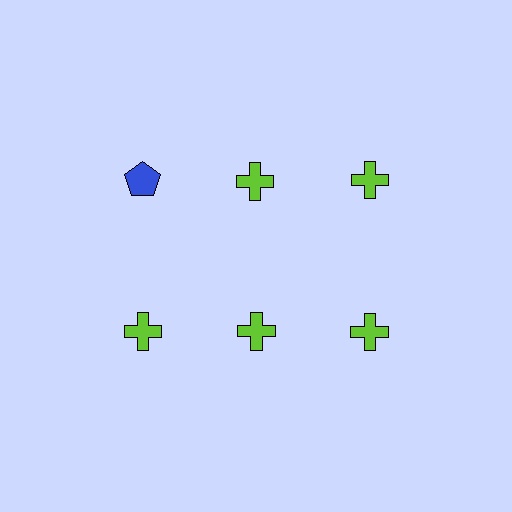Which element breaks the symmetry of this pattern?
The blue pentagon in the top row, leftmost column breaks the symmetry. All other shapes are lime crosses.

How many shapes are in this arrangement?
There are 6 shapes arranged in a grid pattern.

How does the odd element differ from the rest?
It differs in both color (blue instead of lime) and shape (pentagon instead of cross).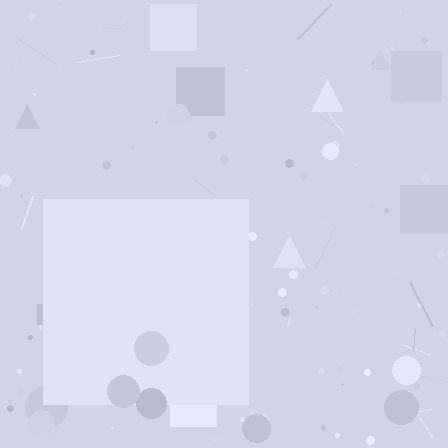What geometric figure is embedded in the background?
A square is embedded in the background.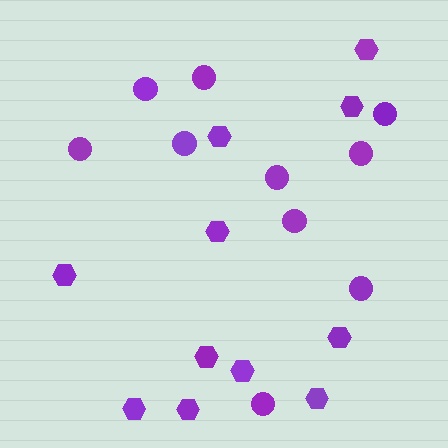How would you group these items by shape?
There are 2 groups: one group of circles (10) and one group of hexagons (11).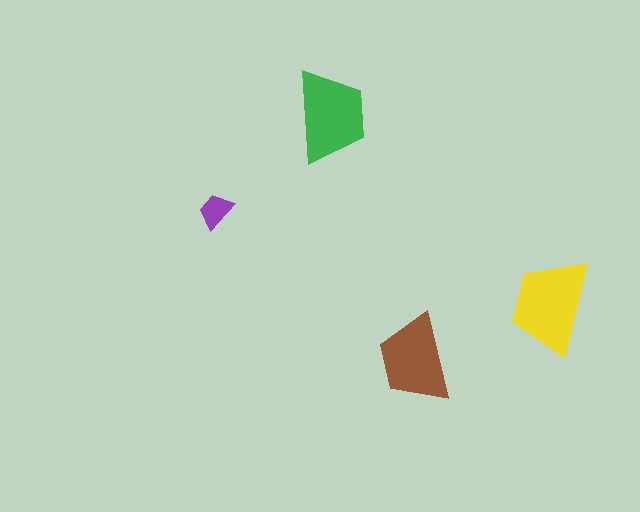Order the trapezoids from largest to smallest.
the yellow one, the green one, the brown one, the purple one.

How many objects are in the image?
There are 4 objects in the image.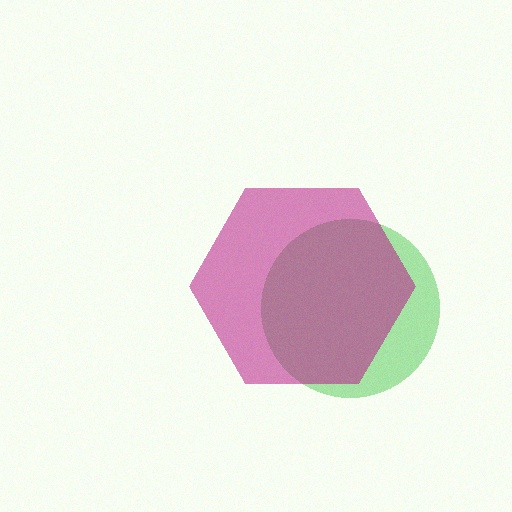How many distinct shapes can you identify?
There are 2 distinct shapes: a green circle, a magenta hexagon.